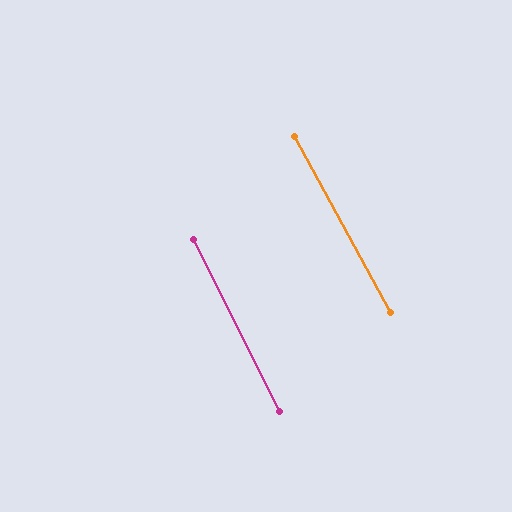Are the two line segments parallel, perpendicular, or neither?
Parallel — their directions differ by only 1.9°.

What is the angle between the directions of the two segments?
Approximately 2 degrees.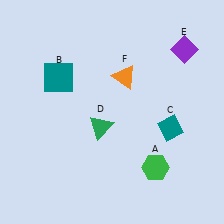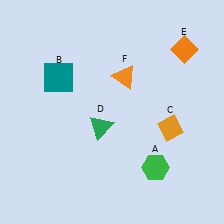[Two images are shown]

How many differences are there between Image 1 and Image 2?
There are 2 differences between the two images.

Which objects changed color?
C changed from teal to orange. E changed from purple to orange.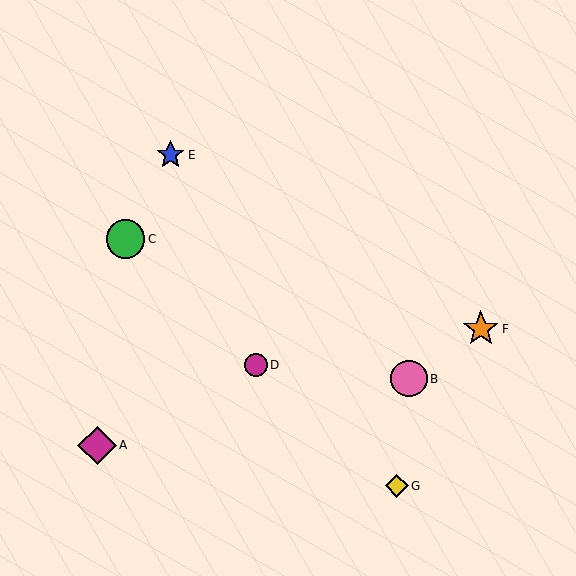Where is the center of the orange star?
The center of the orange star is at (481, 329).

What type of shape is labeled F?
Shape F is an orange star.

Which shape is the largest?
The magenta diamond (labeled A) is the largest.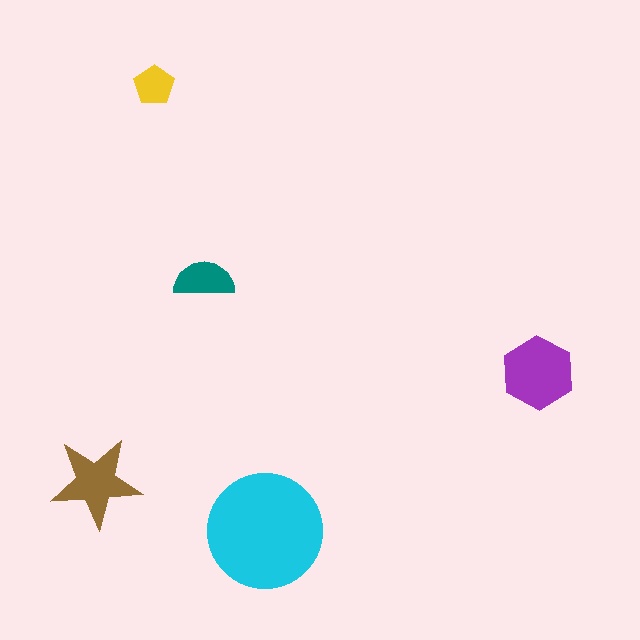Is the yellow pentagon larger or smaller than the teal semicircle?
Smaller.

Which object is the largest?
The cyan circle.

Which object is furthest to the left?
The brown star is leftmost.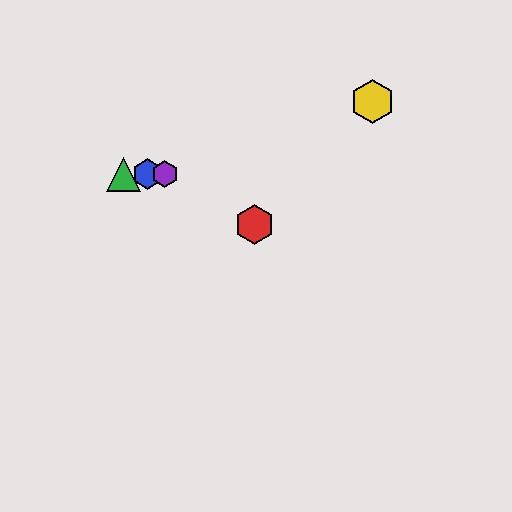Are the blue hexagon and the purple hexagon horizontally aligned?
Yes, both are at y≈174.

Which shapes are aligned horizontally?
The blue hexagon, the green triangle, the purple hexagon are aligned horizontally.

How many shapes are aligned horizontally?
3 shapes (the blue hexagon, the green triangle, the purple hexagon) are aligned horizontally.